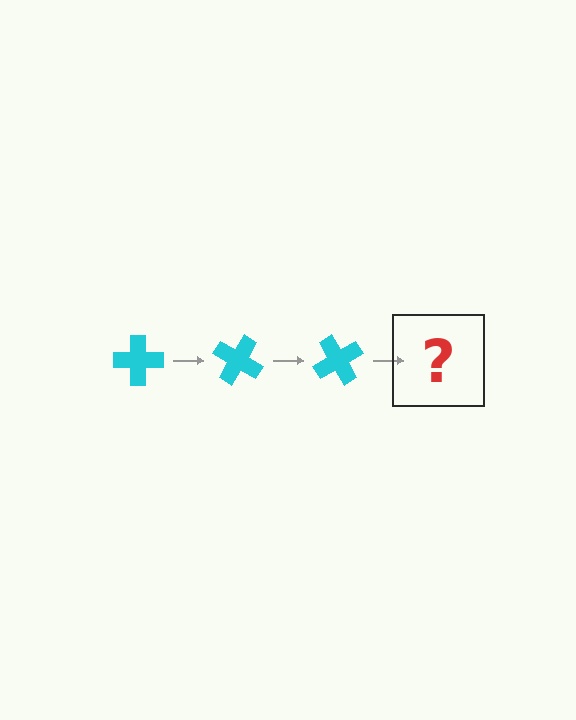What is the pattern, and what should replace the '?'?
The pattern is that the cross rotates 30 degrees each step. The '?' should be a cyan cross rotated 90 degrees.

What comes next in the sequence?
The next element should be a cyan cross rotated 90 degrees.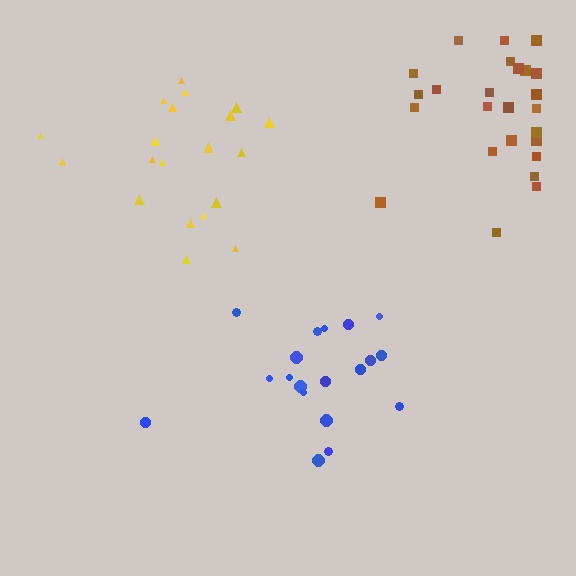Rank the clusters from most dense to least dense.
blue, brown, yellow.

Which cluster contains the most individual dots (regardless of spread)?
Brown (26).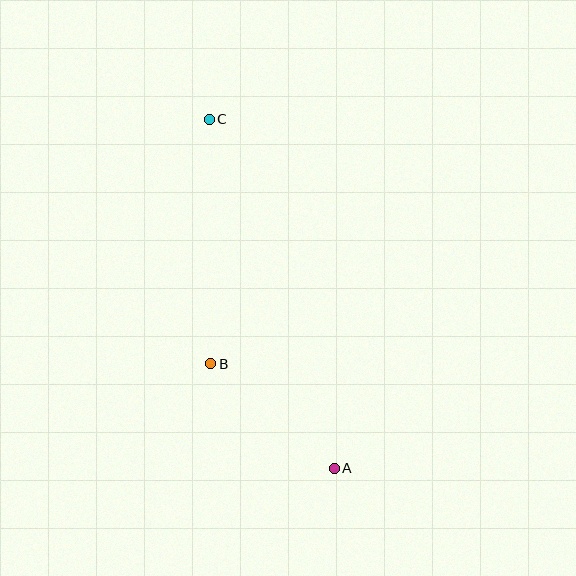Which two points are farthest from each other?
Points A and C are farthest from each other.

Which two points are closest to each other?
Points A and B are closest to each other.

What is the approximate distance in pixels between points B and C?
The distance between B and C is approximately 244 pixels.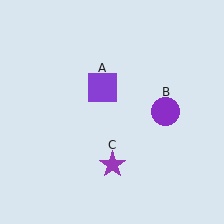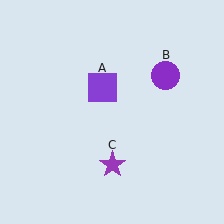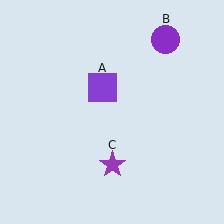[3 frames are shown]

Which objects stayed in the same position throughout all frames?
Purple square (object A) and purple star (object C) remained stationary.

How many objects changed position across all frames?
1 object changed position: purple circle (object B).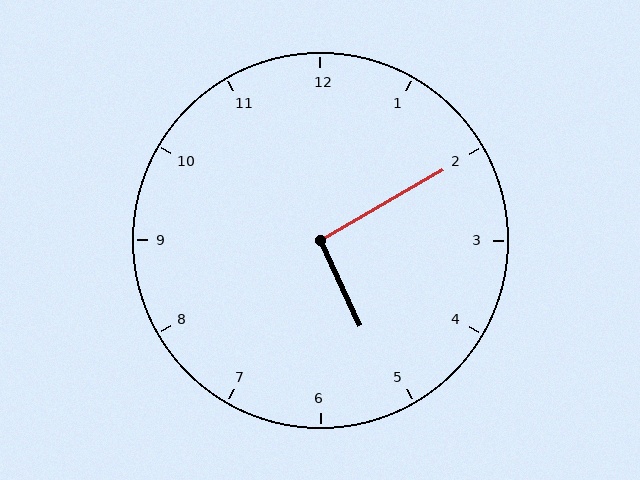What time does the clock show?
5:10.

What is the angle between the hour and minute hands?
Approximately 95 degrees.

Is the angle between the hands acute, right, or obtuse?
It is right.